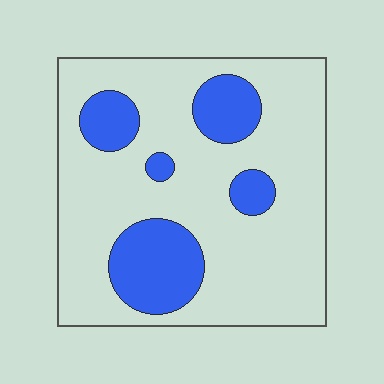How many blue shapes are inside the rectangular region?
5.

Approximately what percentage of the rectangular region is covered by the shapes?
Approximately 25%.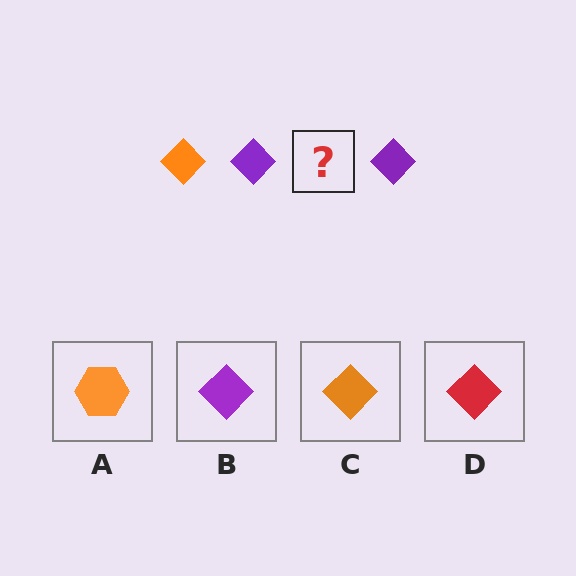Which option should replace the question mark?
Option C.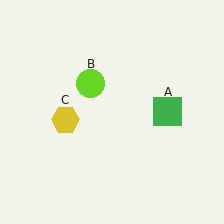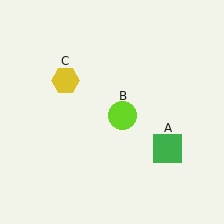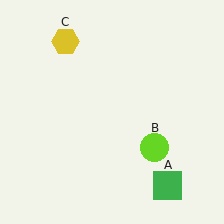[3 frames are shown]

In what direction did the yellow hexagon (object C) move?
The yellow hexagon (object C) moved up.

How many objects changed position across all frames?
3 objects changed position: green square (object A), lime circle (object B), yellow hexagon (object C).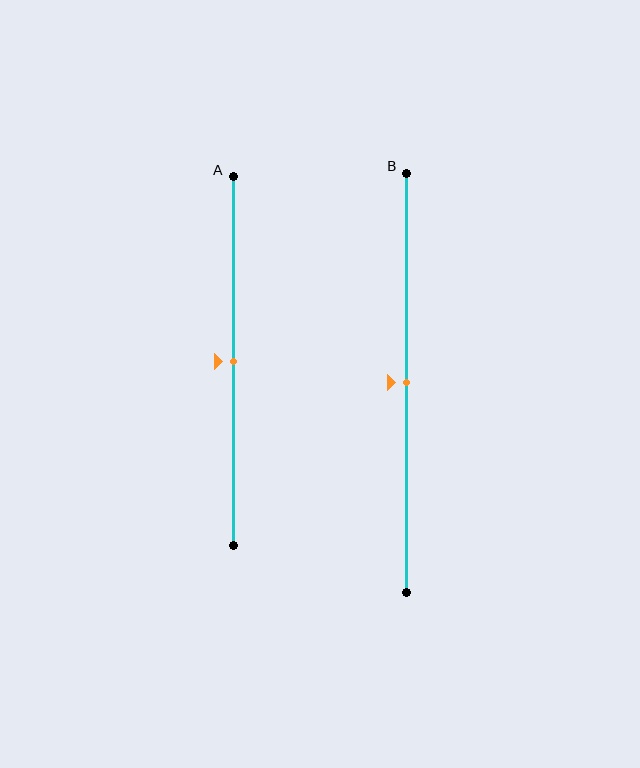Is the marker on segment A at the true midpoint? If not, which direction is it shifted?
Yes, the marker on segment A is at the true midpoint.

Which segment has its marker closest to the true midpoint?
Segment A has its marker closest to the true midpoint.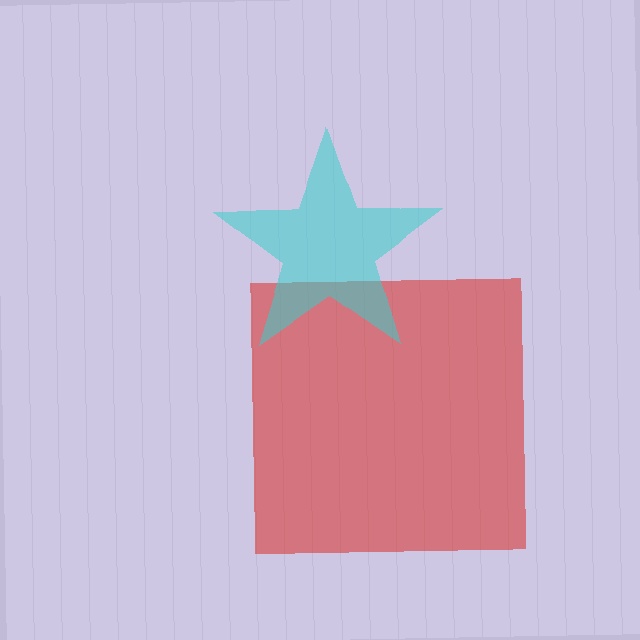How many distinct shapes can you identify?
There are 2 distinct shapes: a red square, a cyan star.